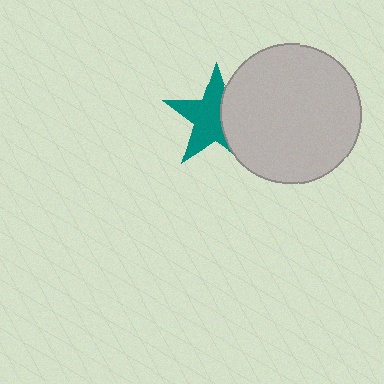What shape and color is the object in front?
The object in front is a light gray circle.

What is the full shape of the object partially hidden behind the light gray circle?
The partially hidden object is a teal star.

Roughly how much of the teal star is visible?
About half of it is visible (roughly 63%).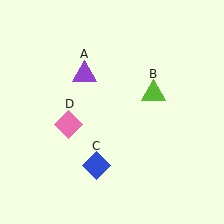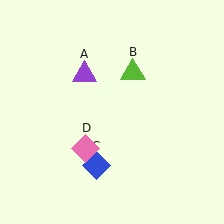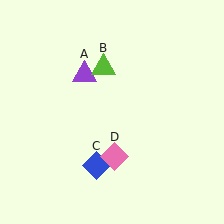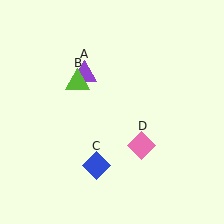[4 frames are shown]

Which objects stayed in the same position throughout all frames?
Purple triangle (object A) and blue diamond (object C) remained stationary.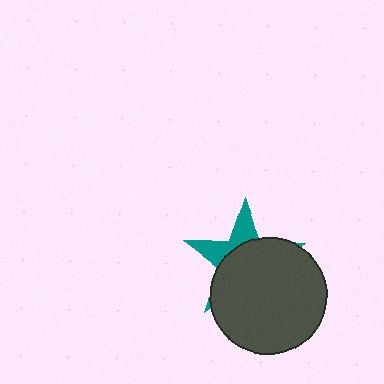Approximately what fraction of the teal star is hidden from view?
Roughly 69% of the teal star is hidden behind the dark gray circle.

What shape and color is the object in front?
The object in front is a dark gray circle.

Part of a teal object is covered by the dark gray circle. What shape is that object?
It is a star.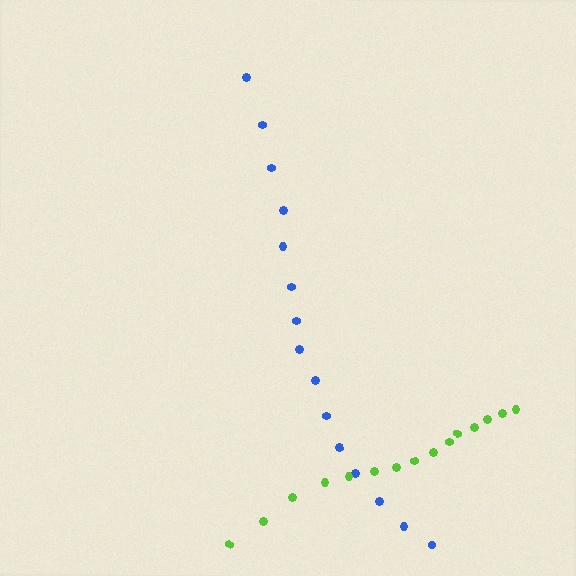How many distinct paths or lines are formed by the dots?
There are 2 distinct paths.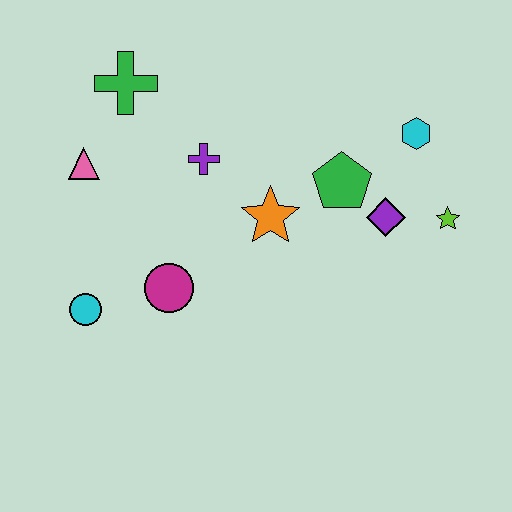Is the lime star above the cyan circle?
Yes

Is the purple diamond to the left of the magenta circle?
No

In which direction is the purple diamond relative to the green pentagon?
The purple diamond is to the right of the green pentagon.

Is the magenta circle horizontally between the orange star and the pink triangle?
Yes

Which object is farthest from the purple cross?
The lime star is farthest from the purple cross.